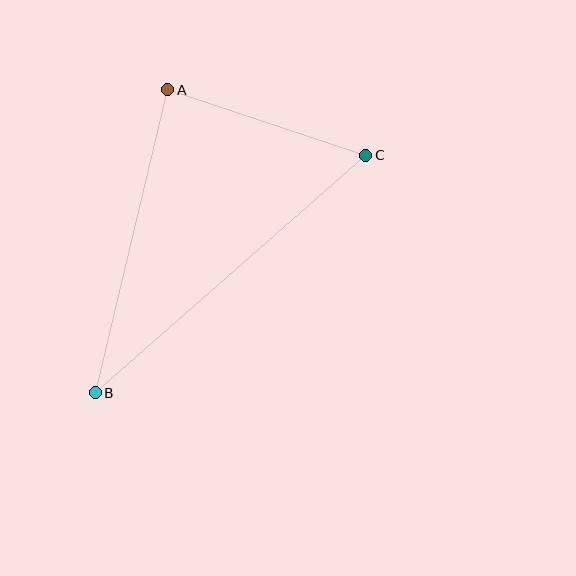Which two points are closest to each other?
Points A and C are closest to each other.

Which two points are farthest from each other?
Points B and C are farthest from each other.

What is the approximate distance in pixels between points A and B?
The distance between A and B is approximately 311 pixels.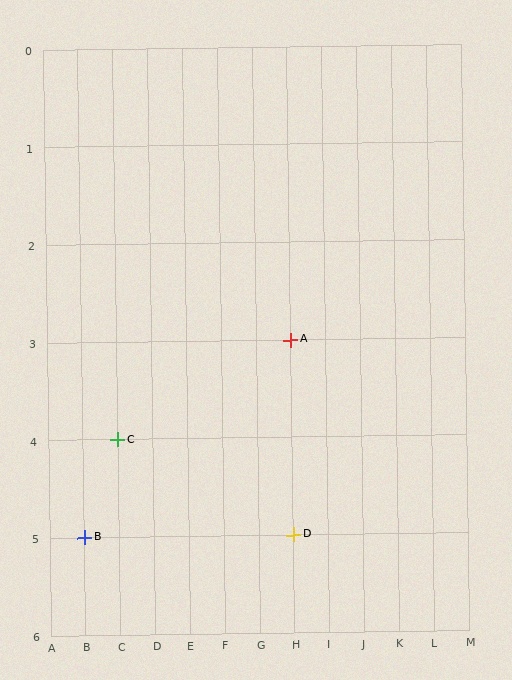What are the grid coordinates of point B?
Point B is at grid coordinates (B, 5).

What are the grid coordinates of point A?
Point A is at grid coordinates (H, 3).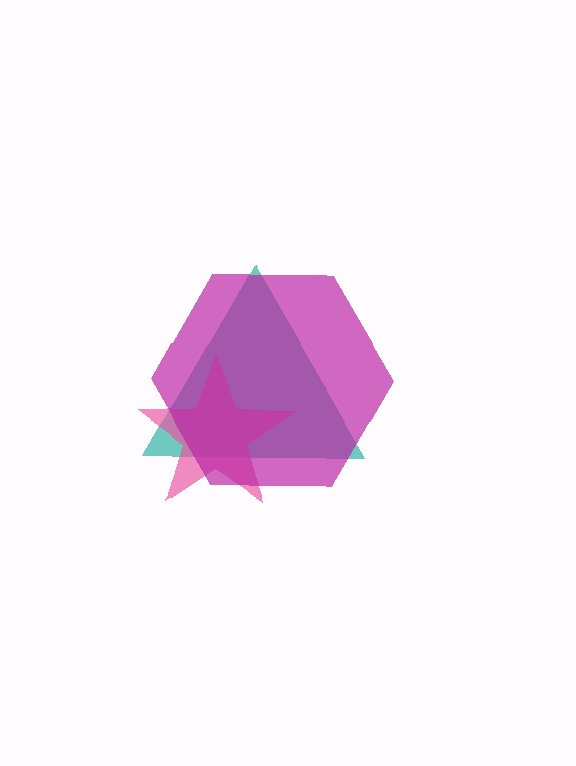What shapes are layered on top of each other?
The layered shapes are: a teal triangle, a pink star, a magenta hexagon.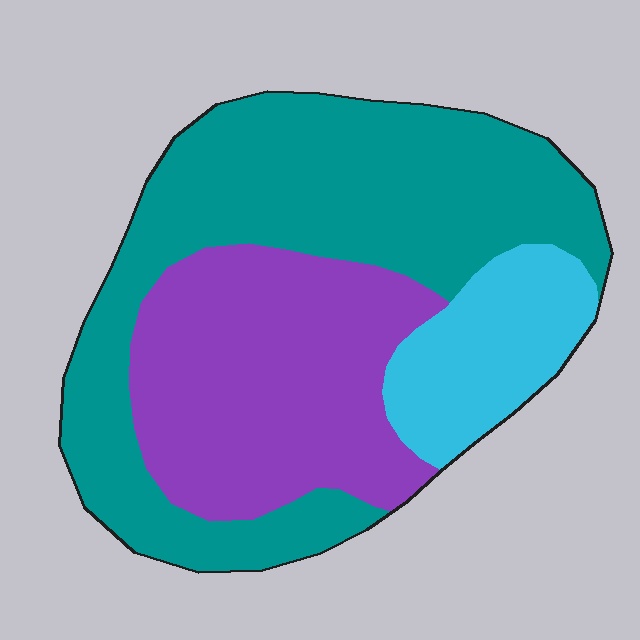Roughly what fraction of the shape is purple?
Purple takes up between a third and a half of the shape.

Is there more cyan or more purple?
Purple.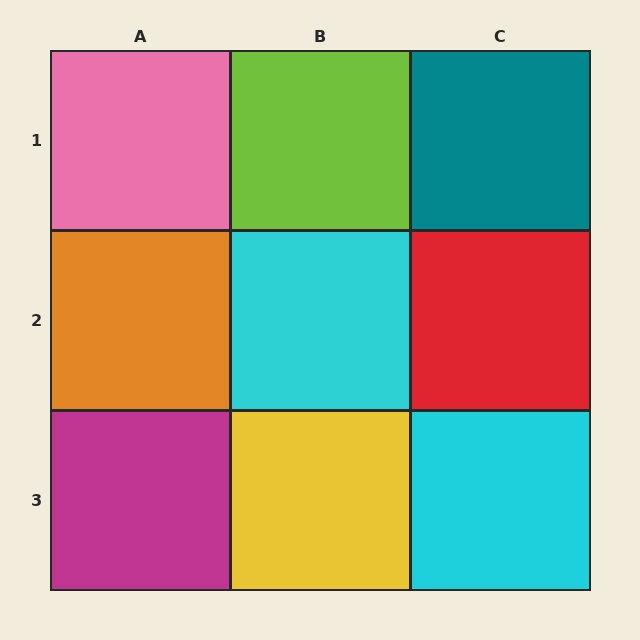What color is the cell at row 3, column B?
Yellow.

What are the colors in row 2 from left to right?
Orange, cyan, red.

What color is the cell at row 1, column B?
Lime.